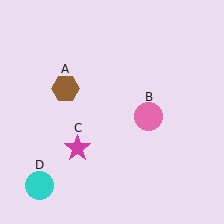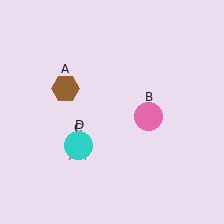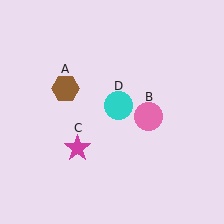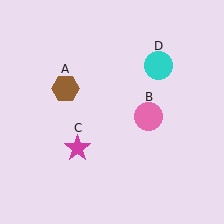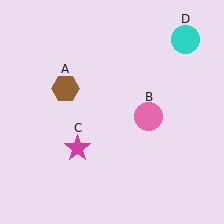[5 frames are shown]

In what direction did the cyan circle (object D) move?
The cyan circle (object D) moved up and to the right.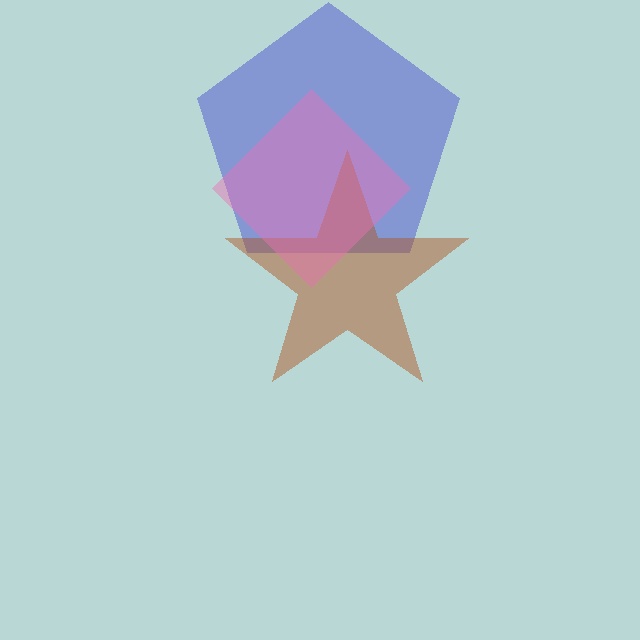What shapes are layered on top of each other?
The layered shapes are: a blue pentagon, a brown star, a pink diamond.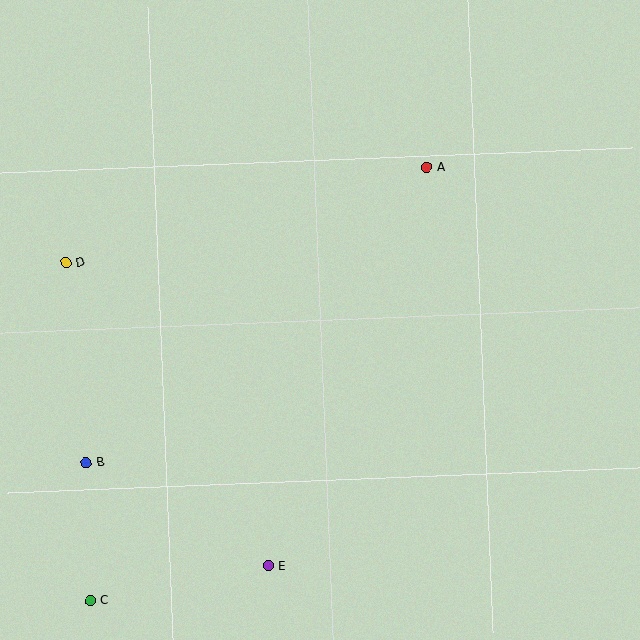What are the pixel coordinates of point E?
Point E is at (268, 566).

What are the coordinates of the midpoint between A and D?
The midpoint between A and D is at (246, 215).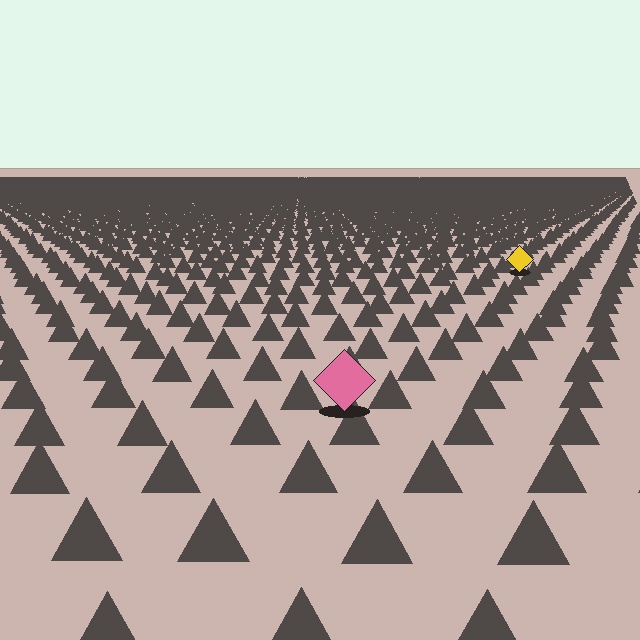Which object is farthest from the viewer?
The yellow diamond is farthest from the viewer. It appears smaller and the ground texture around it is denser.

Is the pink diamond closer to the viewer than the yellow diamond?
Yes. The pink diamond is closer — you can tell from the texture gradient: the ground texture is coarser near it.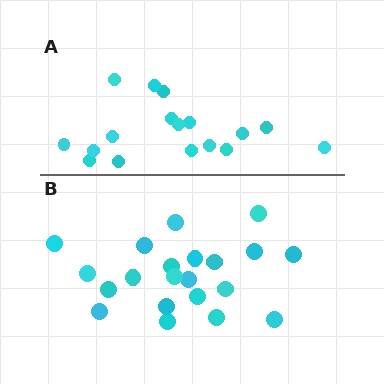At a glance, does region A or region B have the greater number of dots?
Region B (the bottom region) has more dots.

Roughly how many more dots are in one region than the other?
Region B has about 4 more dots than region A.